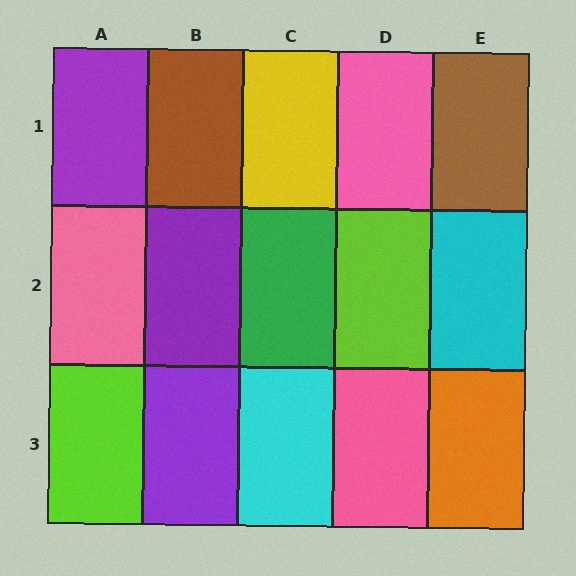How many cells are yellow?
1 cell is yellow.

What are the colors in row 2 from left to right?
Pink, purple, green, lime, cyan.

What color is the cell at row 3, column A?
Lime.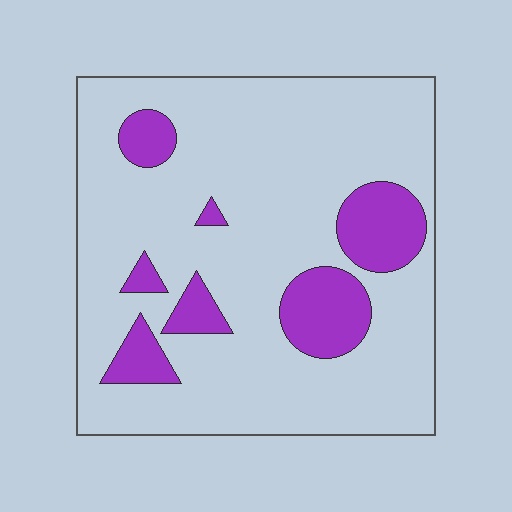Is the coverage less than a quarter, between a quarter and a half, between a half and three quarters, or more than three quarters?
Less than a quarter.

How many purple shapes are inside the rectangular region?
7.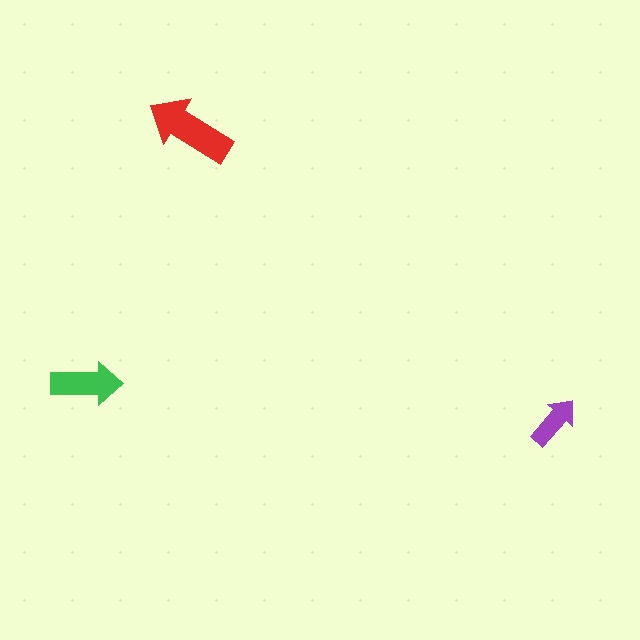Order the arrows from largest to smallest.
the red one, the green one, the purple one.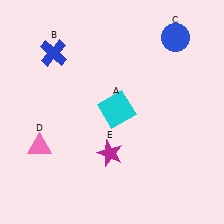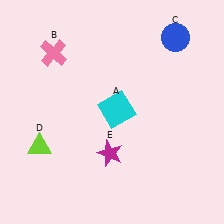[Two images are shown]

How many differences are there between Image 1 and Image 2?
There are 2 differences between the two images.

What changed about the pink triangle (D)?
In Image 1, D is pink. In Image 2, it changed to lime.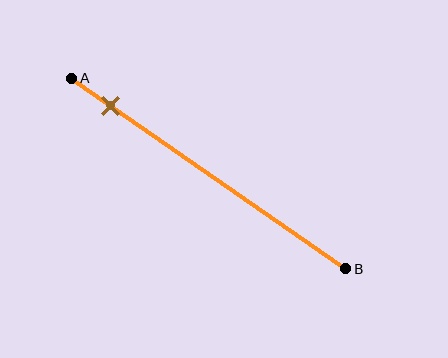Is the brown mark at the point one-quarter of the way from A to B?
No, the mark is at about 15% from A, not at the 25% one-quarter point.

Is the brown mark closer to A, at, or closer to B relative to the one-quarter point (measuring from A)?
The brown mark is closer to point A than the one-quarter point of segment AB.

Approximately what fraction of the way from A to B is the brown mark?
The brown mark is approximately 15% of the way from A to B.